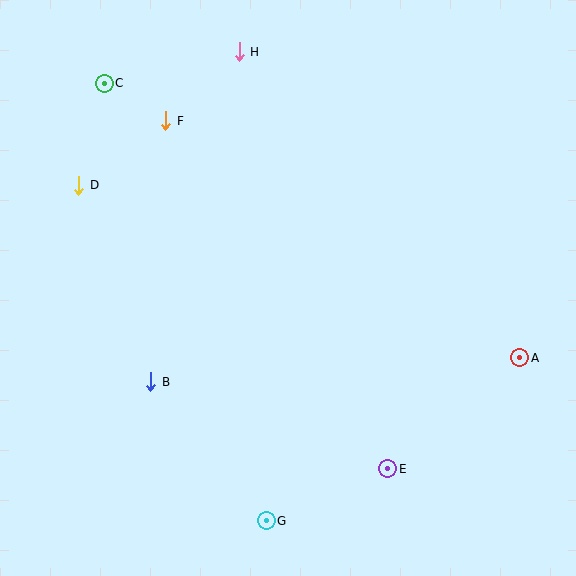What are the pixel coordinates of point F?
Point F is at (166, 121).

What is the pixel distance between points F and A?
The distance between F and A is 426 pixels.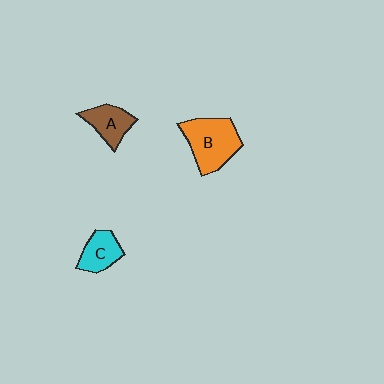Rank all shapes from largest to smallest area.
From largest to smallest: B (orange), A (brown), C (cyan).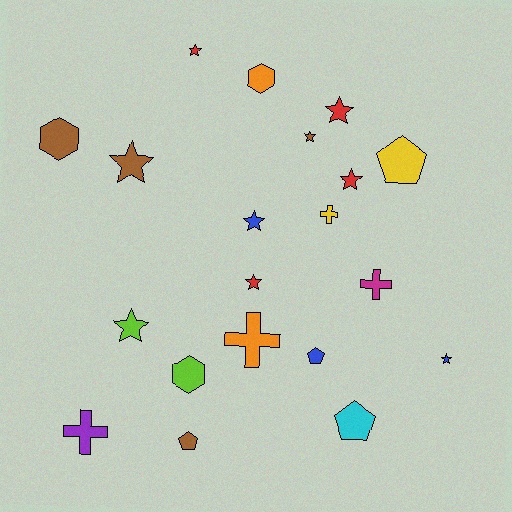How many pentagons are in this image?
There are 4 pentagons.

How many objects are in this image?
There are 20 objects.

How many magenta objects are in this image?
There is 1 magenta object.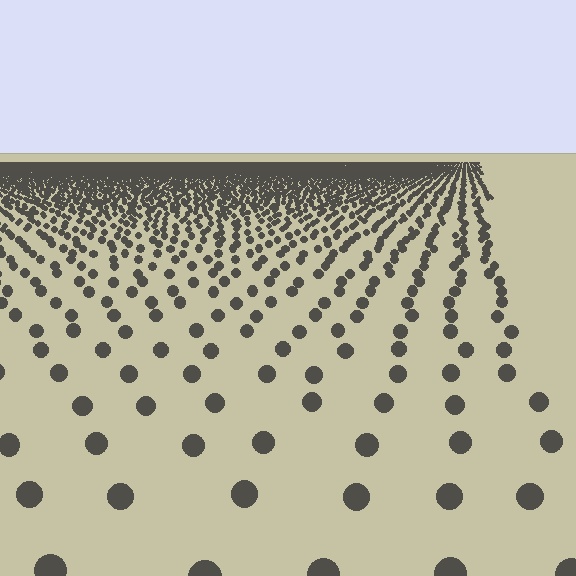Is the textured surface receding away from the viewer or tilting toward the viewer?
The surface is receding away from the viewer. Texture elements get smaller and denser toward the top.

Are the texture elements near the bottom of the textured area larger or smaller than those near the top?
Larger. Near the bottom, elements are closer to the viewer and appear at a bigger on-screen size.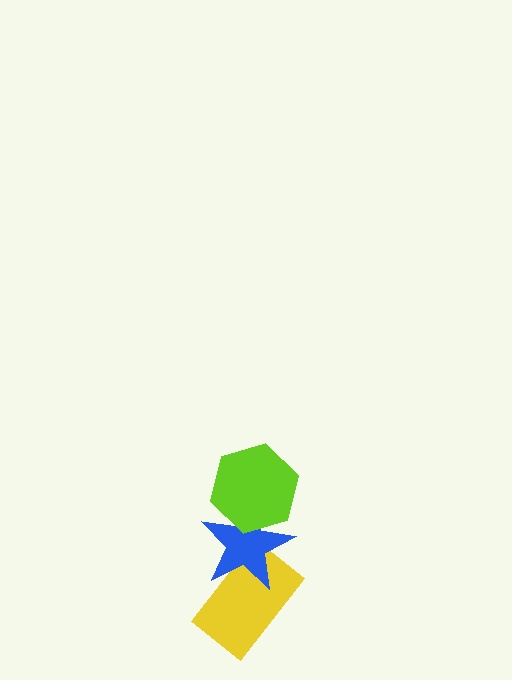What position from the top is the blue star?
The blue star is 2nd from the top.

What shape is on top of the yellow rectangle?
The blue star is on top of the yellow rectangle.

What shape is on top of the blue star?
The lime hexagon is on top of the blue star.